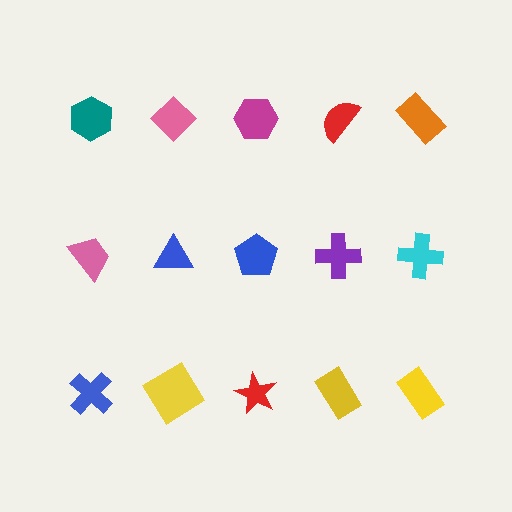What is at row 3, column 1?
A blue cross.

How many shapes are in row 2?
5 shapes.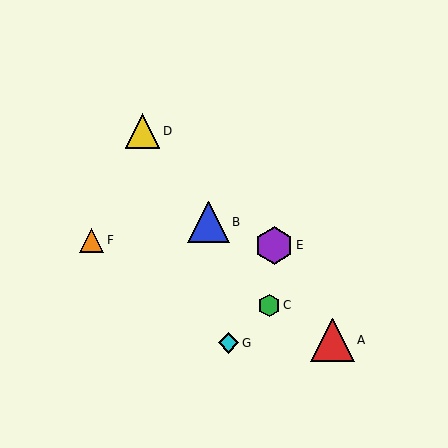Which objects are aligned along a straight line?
Objects B, C, D are aligned along a straight line.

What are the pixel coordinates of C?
Object C is at (269, 305).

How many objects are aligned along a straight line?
3 objects (B, C, D) are aligned along a straight line.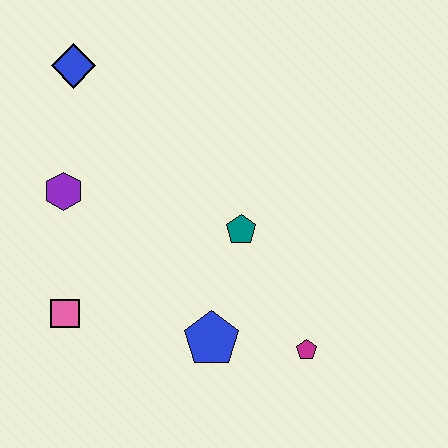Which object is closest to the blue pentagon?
The magenta pentagon is closest to the blue pentagon.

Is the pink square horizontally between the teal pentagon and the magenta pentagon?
No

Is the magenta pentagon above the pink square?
No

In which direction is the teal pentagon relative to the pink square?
The teal pentagon is to the right of the pink square.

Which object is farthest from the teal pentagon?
The blue diamond is farthest from the teal pentagon.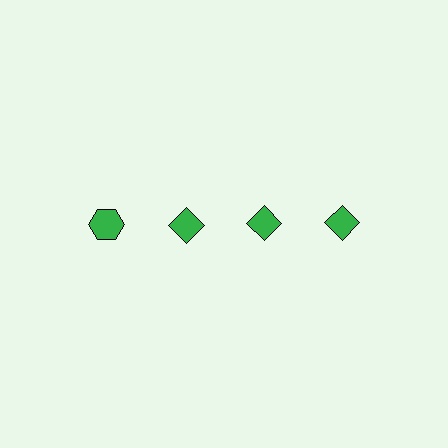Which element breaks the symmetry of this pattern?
The green hexagon in the top row, leftmost column breaks the symmetry. All other shapes are green diamonds.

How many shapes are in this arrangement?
There are 4 shapes arranged in a grid pattern.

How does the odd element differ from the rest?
It has a different shape: hexagon instead of diamond.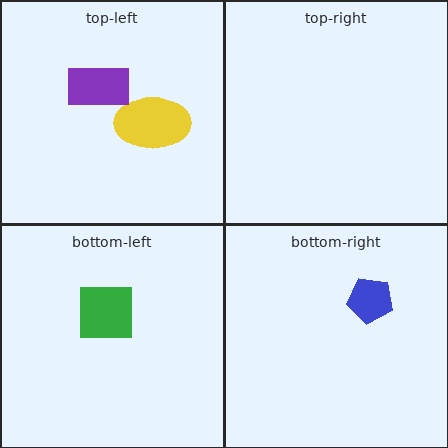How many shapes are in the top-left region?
2.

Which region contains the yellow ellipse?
The top-left region.